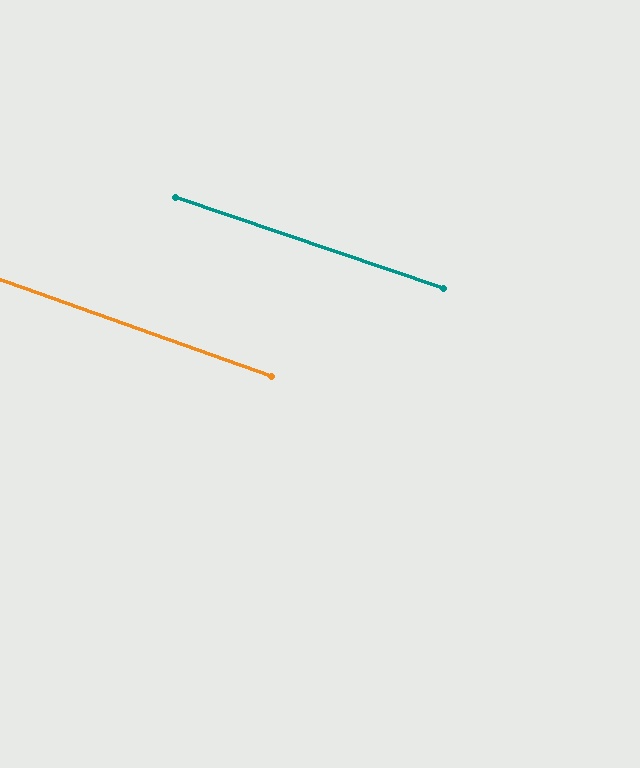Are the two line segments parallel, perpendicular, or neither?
Parallel — their directions differ by only 0.7°.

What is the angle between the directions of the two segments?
Approximately 1 degree.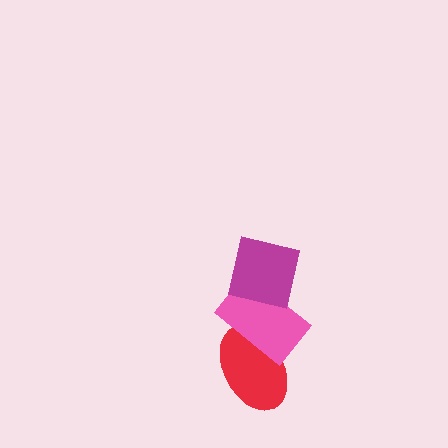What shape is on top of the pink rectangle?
The magenta square is on top of the pink rectangle.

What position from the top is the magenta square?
The magenta square is 1st from the top.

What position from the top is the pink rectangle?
The pink rectangle is 2nd from the top.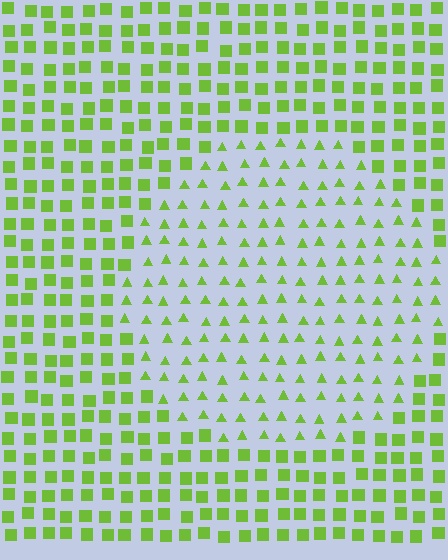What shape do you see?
I see a circle.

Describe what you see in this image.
The image is filled with small lime elements arranged in a uniform grid. A circle-shaped region contains triangles, while the surrounding area contains squares. The boundary is defined purely by the change in element shape.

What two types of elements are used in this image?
The image uses triangles inside the circle region and squares outside it.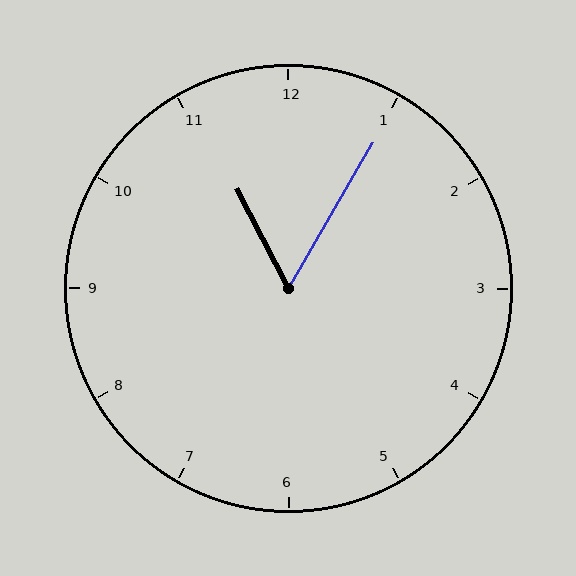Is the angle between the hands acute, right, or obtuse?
It is acute.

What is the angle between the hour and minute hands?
Approximately 58 degrees.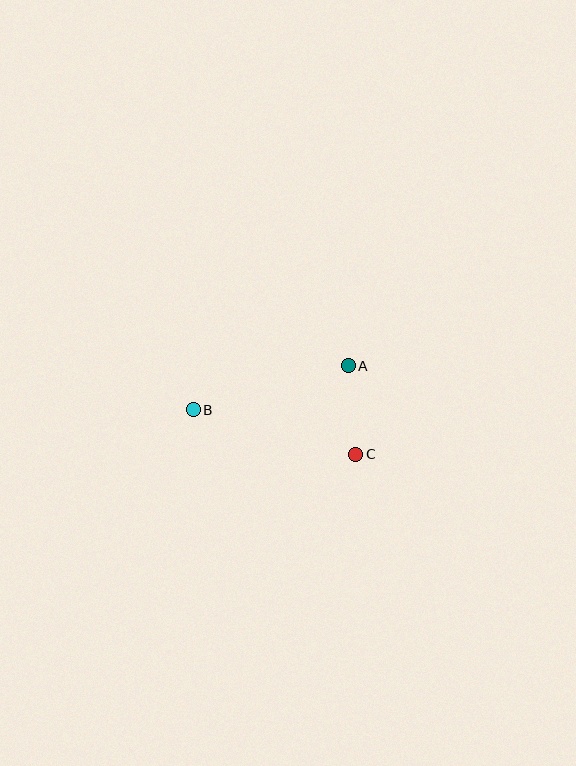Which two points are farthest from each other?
Points B and C are farthest from each other.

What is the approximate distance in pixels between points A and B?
The distance between A and B is approximately 161 pixels.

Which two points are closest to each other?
Points A and C are closest to each other.